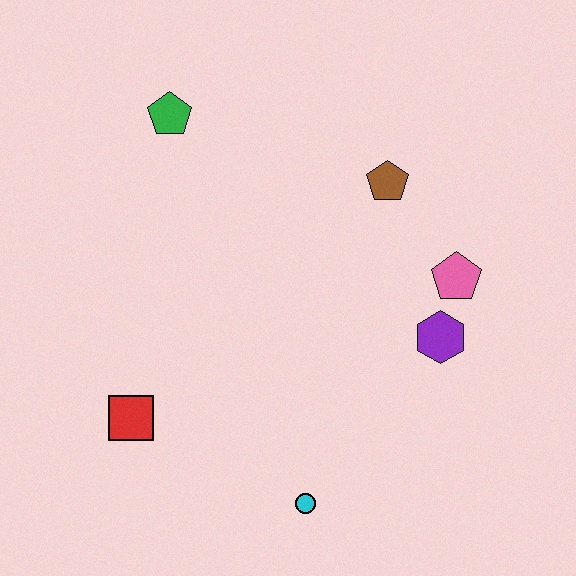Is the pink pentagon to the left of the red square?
No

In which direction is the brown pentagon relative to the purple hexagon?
The brown pentagon is above the purple hexagon.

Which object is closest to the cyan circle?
The red square is closest to the cyan circle.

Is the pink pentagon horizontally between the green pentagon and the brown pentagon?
No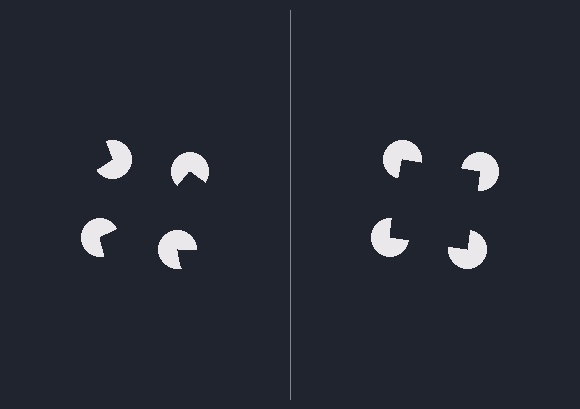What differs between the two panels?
The pac-man discs are positioned identically on both sides; only the wedge orientations differ. On the right they align to a square; on the left they are misaligned.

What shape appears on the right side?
An illusory square.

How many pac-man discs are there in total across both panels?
8 — 4 on each side.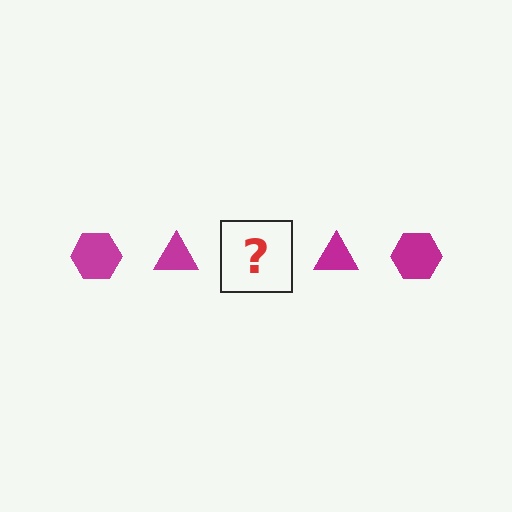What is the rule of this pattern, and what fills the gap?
The rule is that the pattern cycles through hexagon, triangle shapes in magenta. The gap should be filled with a magenta hexagon.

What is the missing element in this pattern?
The missing element is a magenta hexagon.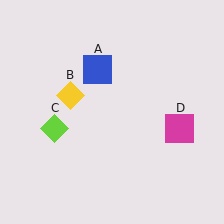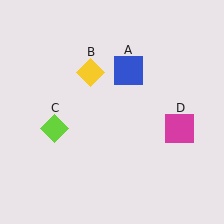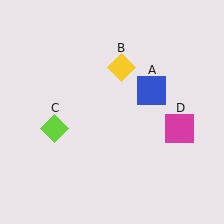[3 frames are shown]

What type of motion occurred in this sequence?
The blue square (object A), yellow diamond (object B) rotated clockwise around the center of the scene.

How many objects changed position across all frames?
2 objects changed position: blue square (object A), yellow diamond (object B).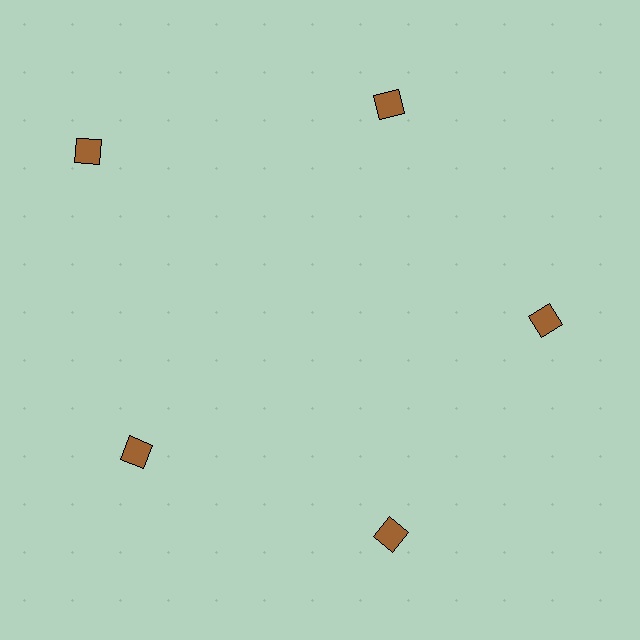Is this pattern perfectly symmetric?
No. The 5 brown diamonds are arranged in a ring, but one element near the 10 o'clock position is pushed outward from the center, breaking the 5-fold rotational symmetry.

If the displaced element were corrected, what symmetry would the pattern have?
It would have 5-fold rotational symmetry — the pattern would map onto itself every 72 degrees.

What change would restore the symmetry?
The symmetry would be restored by moving it inward, back onto the ring so that all 5 diamonds sit at equal angles and equal distance from the center.